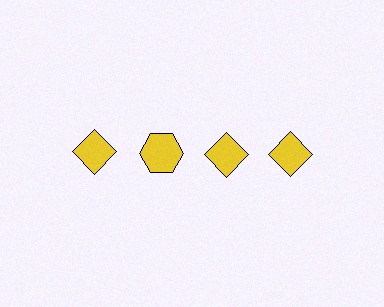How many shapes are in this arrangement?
There are 4 shapes arranged in a grid pattern.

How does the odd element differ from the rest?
It has a different shape: hexagon instead of diamond.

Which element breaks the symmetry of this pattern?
The yellow hexagon in the top row, second from left column breaks the symmetry. All other shapes are yellow diamonds.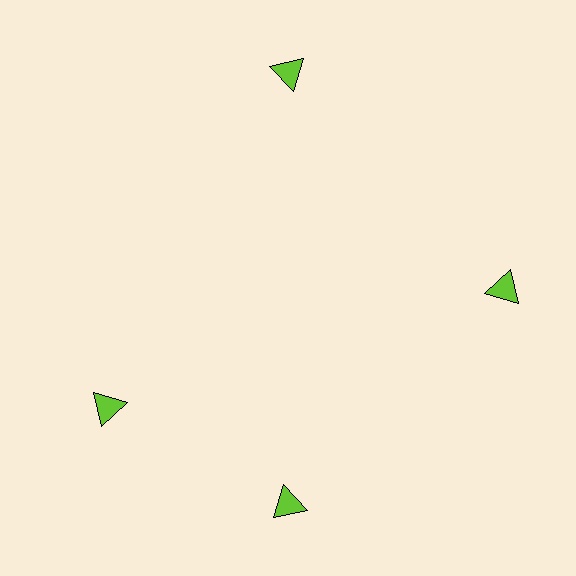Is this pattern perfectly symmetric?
No. The 4 lime triangles are arranged in a ring, but one element near the 9 o'clock position is rotated out of alignment along the ring, breaking the 4-fold rotational symmetry.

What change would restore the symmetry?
The symmetry would be restored by rotating it back into even spacing with its neighbors so that all 4 triangles sit at equal angles and equal distance from the center.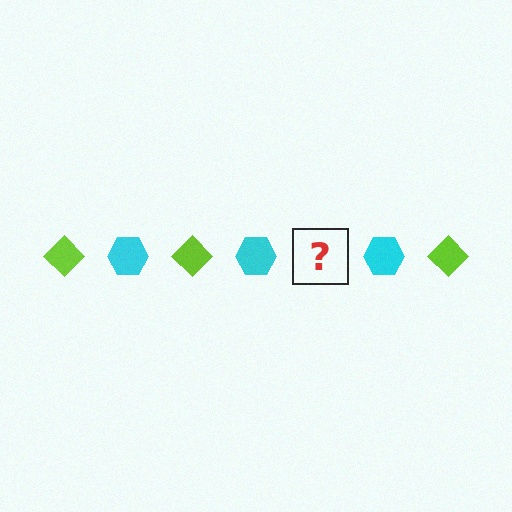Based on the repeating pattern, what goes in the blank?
The blank should be a lime diamond.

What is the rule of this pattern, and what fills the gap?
The rule is that the pattern alternates between lime diamond and cyan hexagon. The gap should be filled with a lime diamond.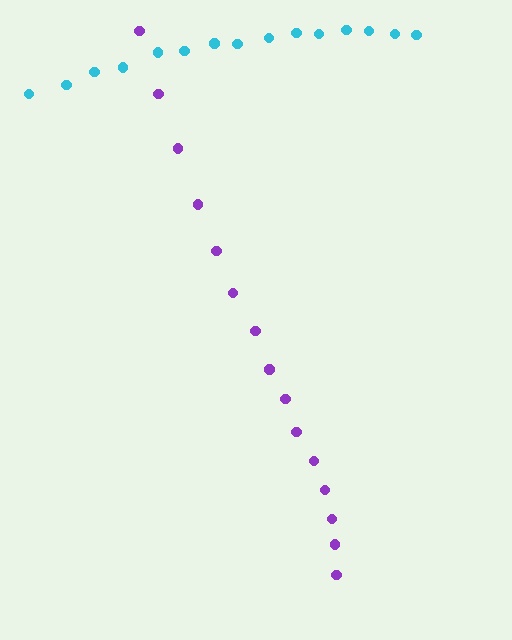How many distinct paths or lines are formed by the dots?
There are 2 distinct paths.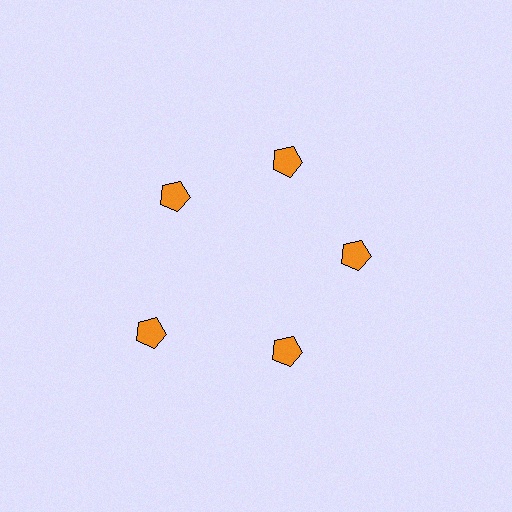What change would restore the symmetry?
The symmetry would be restored by moving it inward, back onto the ring so that all 5 pentagons sit at equal angles and equal distance from the center.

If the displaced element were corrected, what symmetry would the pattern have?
It would have 5-fold rotational symmetry — the pattern would map onto itself every 72 degrees.